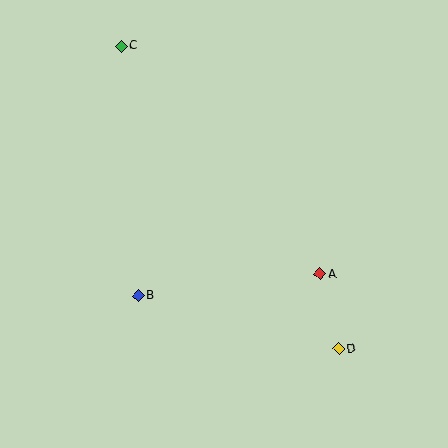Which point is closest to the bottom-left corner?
Point B is closest to the bottom-left corner.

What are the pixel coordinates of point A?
Point A is at (320, 274).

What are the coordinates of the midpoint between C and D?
The midpoint between C and D is at (230, 197).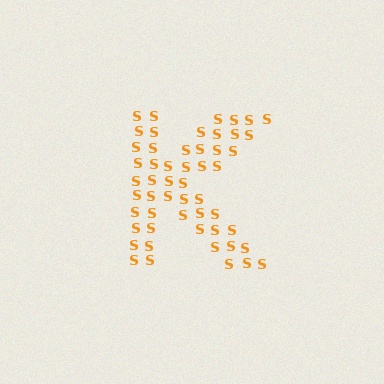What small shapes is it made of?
It is made of small letter S's.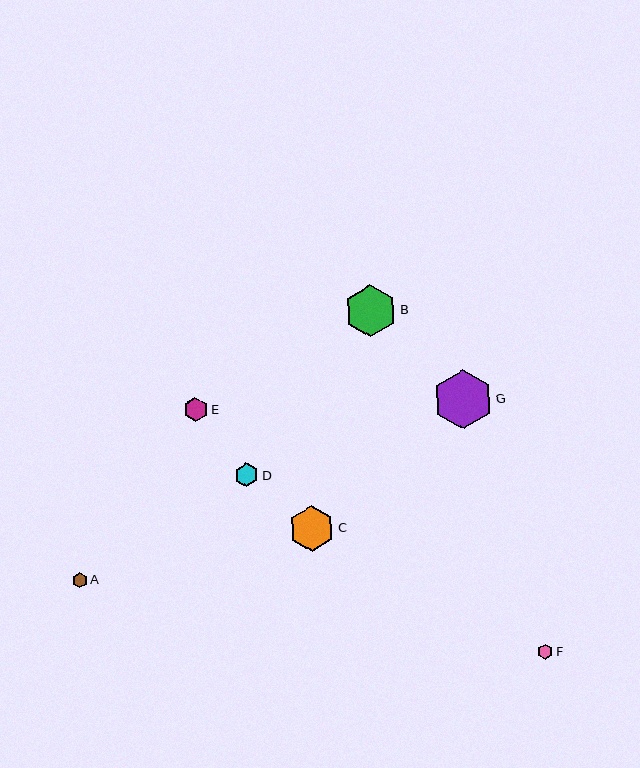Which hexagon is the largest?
Hexagon G is the largest with a size of approximately 59 pixels.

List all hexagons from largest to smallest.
From largest to smallest: G, B, C, E, D, A, F.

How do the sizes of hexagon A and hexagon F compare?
Hexagon A and hexagon F are approximately the same size.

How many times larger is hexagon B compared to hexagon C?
Hexagon B is approximately 1.1 times the size of hexagon C.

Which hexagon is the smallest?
Hexagon F is the smallest with a size of approximately 15 pixels.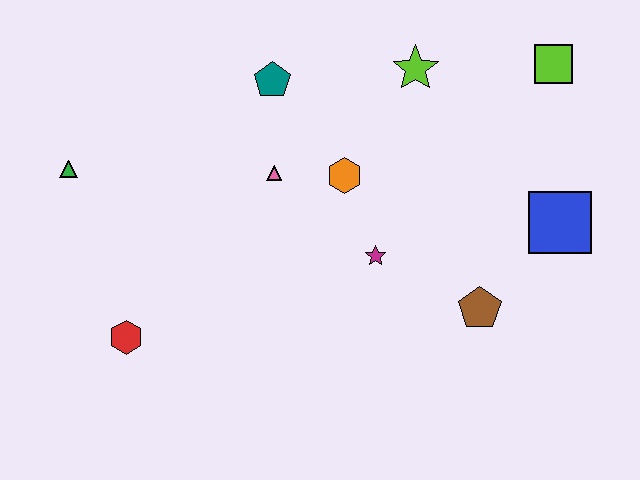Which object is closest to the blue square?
The brown pentagon is closest to the blue square.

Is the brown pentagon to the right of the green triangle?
Yes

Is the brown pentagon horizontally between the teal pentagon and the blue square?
Yes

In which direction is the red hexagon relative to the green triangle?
The red hexagon is below the green triangle.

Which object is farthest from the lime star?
The red hexagon is farthest from the lime star.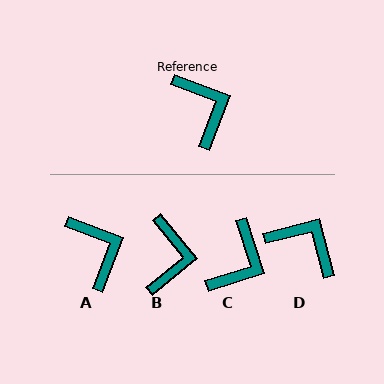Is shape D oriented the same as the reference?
No, it is off by about 35 degrees.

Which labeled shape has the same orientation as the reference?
A.